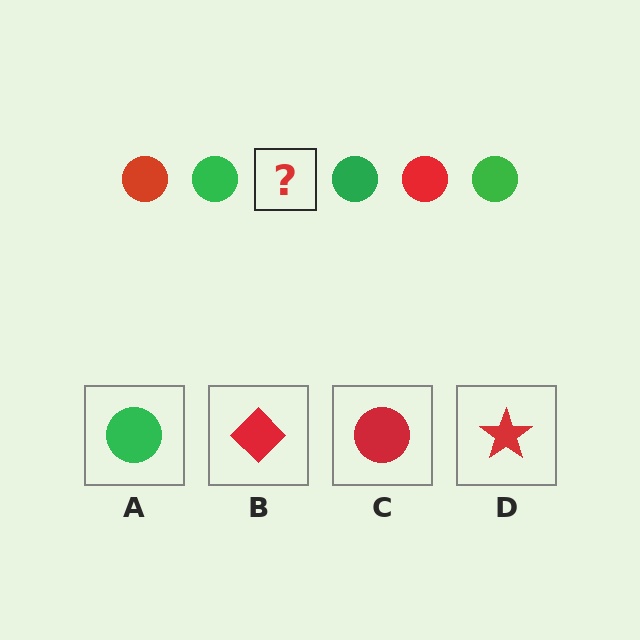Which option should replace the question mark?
Option C.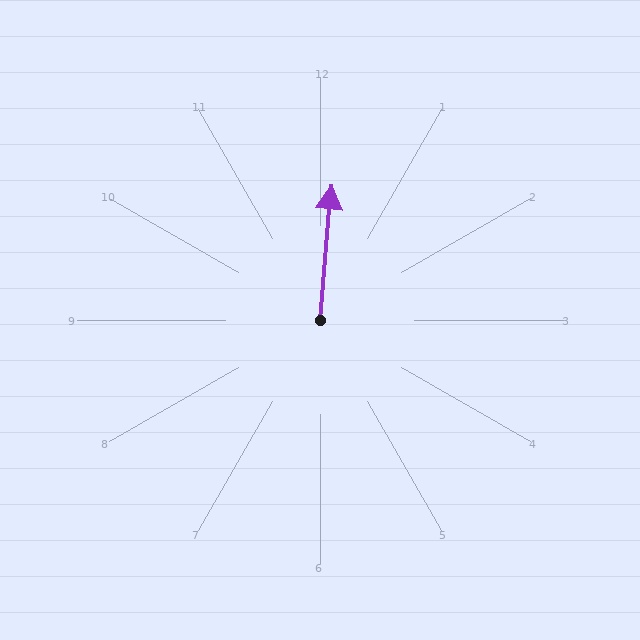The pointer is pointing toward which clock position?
Roughly 12 o'clock.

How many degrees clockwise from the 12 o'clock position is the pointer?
Approximately 5 degrees.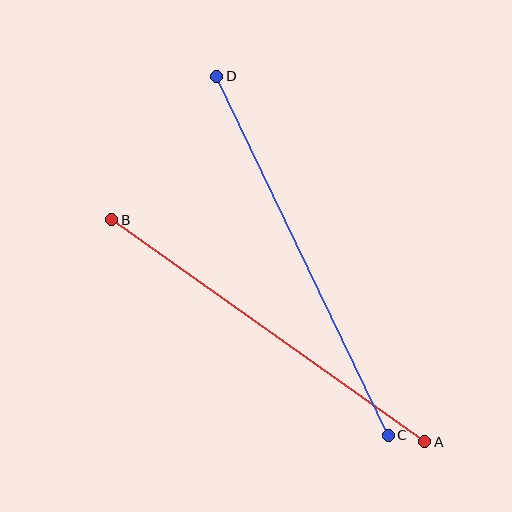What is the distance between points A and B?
The distance is approximately 383 pixels.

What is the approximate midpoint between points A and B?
The midpoint is at approximately (268, 331) pixels.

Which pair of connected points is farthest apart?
Points C and D are farthest apart.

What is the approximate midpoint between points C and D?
The midpoint is at approximately (303, 256) pixels.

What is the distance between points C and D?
The distance is approximately 398 pixels.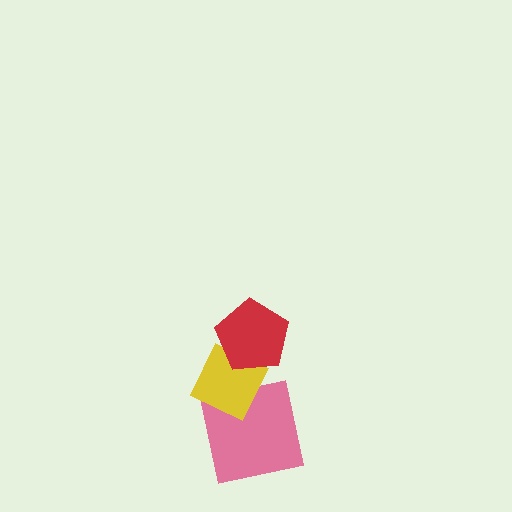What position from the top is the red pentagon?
The red pentagon is 1st from the top.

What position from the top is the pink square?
The pink square is 3rd from the top.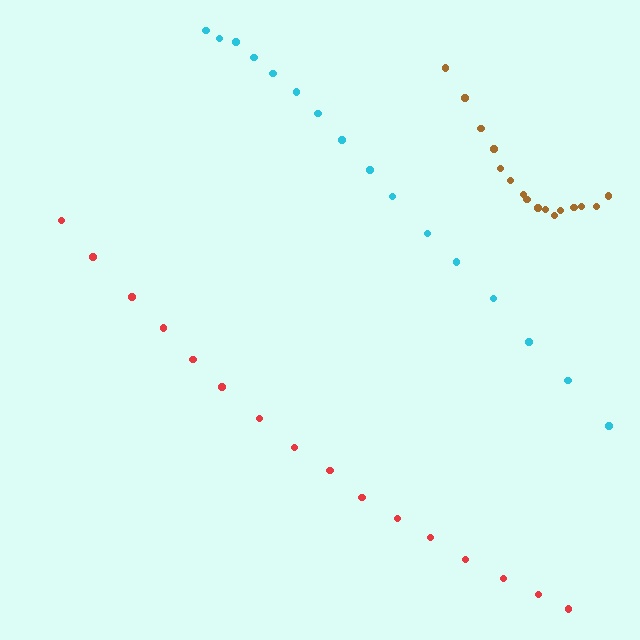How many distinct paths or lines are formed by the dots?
There are 3 distinct paths.